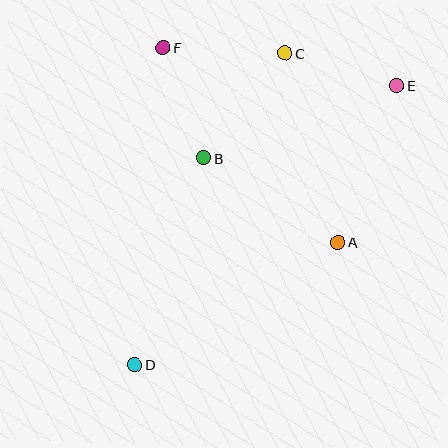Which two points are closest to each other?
Points C and E are closest to each other.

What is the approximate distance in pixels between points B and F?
The distance between B and F is approximately 118 pixels.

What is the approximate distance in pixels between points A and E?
The distance between A and E is approximately 167 pixels.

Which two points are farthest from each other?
Points D and E are farthest from each other.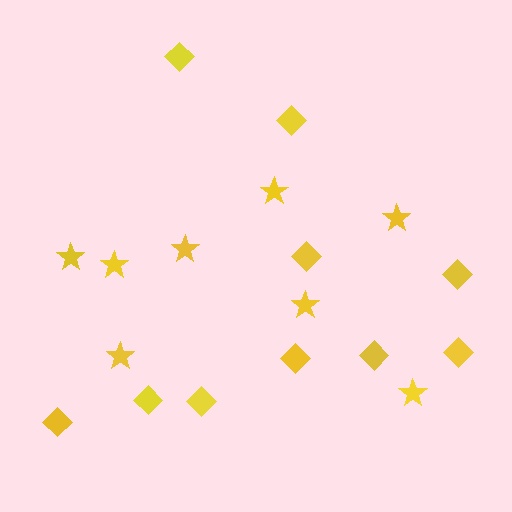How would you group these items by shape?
There are 2 groups: one group of stars (8) and one group of diamonds (10).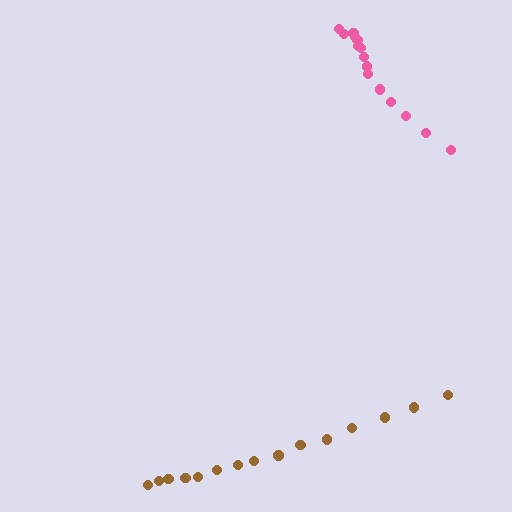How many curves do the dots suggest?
There are 2 distinct paths.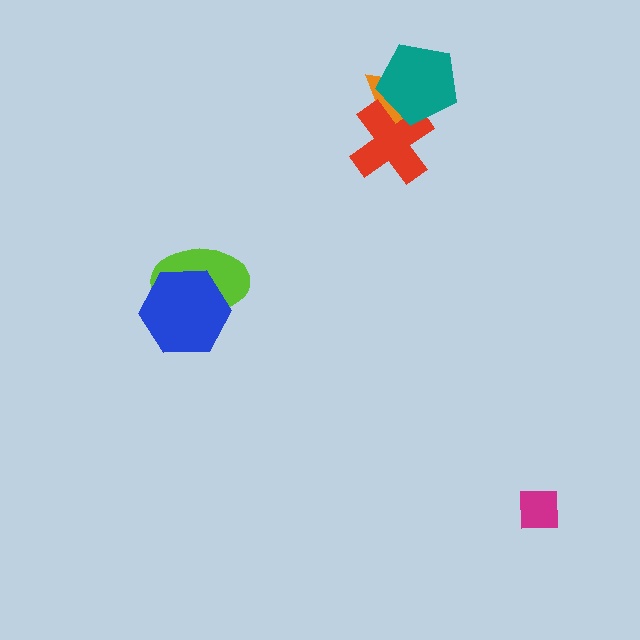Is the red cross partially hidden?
Yes, it is partially covered by another shape.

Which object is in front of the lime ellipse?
The blue hexagon is in front of the lime ellipse.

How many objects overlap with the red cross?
2 objects overlap with the red cross.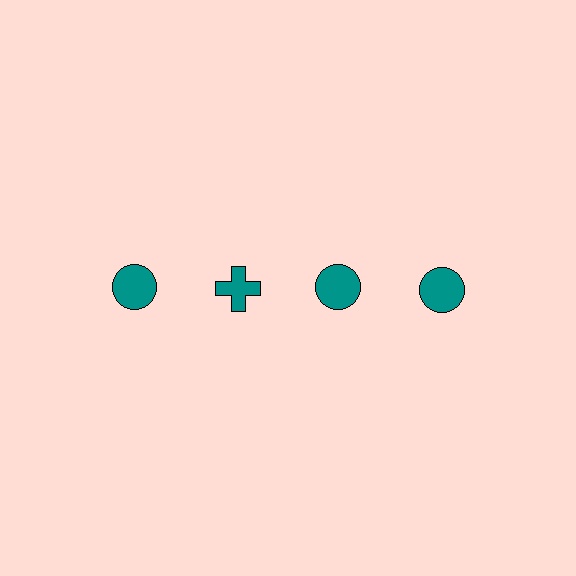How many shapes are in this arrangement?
There are 4 shapes arranged in a grid pattern.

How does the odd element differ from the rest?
It has a different shape: cross instead of circle.